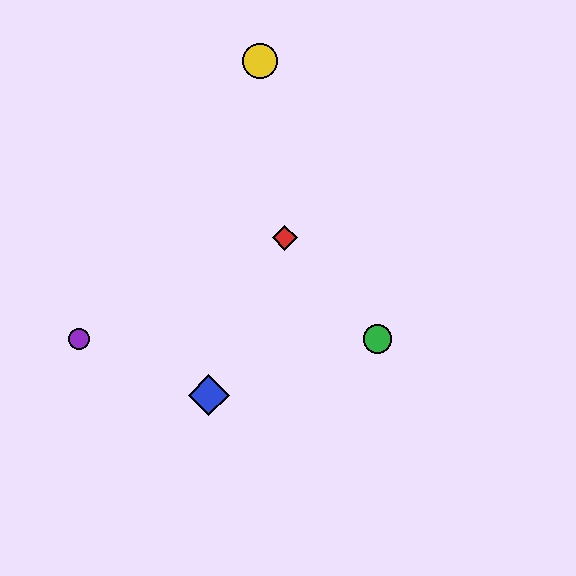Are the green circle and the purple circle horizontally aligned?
Yes, both are at y≈339.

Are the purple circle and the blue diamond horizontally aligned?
No, the purple circle is at y≈339 and the blue diamond is at y≈395.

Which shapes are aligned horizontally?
The green circle, the purple circle are aligned horizontally.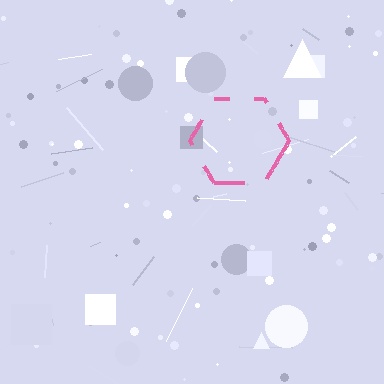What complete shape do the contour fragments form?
The contour fragments form a hexagon.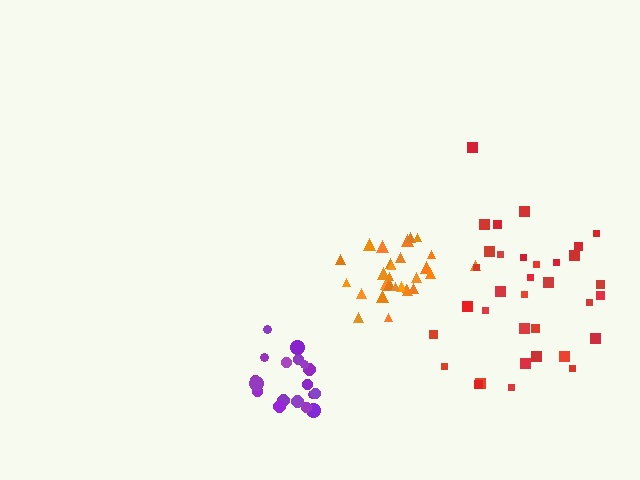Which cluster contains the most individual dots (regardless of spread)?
Red (35).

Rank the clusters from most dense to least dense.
orange, purple, red.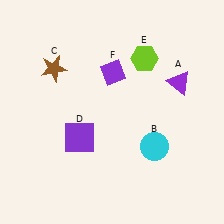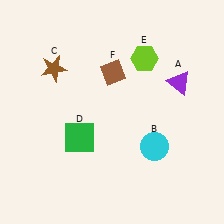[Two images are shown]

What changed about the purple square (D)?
In Image 1, D is purple. In Image 2, it changed to green.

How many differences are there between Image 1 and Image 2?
There are 2 differences between the two images.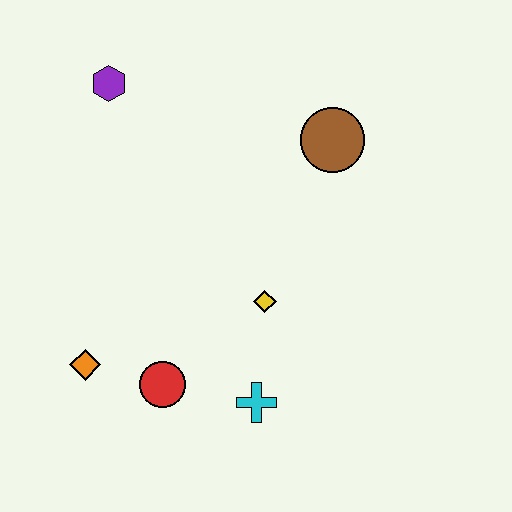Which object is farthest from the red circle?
The purple hexagon is farthest from the red circle.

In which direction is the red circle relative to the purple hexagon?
The red circle is below the purple hexagon.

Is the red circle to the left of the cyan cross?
Yes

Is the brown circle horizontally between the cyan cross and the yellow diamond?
No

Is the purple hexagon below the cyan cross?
No